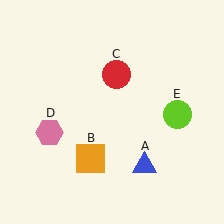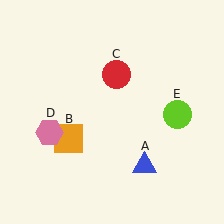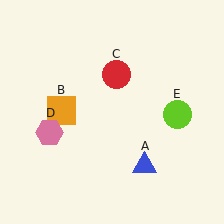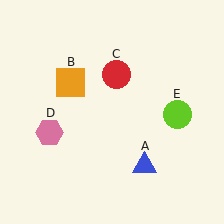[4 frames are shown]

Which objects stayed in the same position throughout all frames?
Blue triangle (object A) and red circle (object C) and pink hexagon (object D) and lime circle (object E) remained stationary.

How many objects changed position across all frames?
1 object changed position: orange square (object B).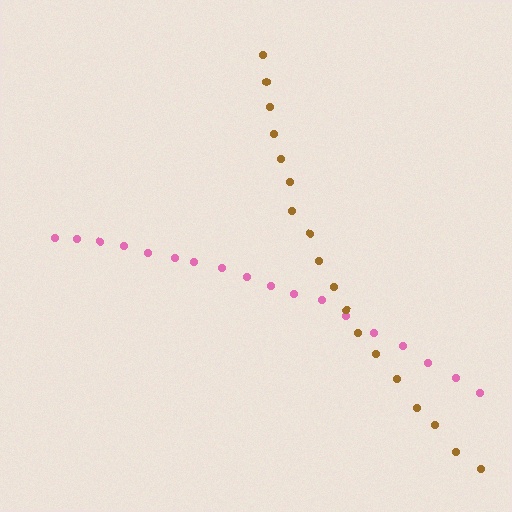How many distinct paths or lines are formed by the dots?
There are 2 distinct paths.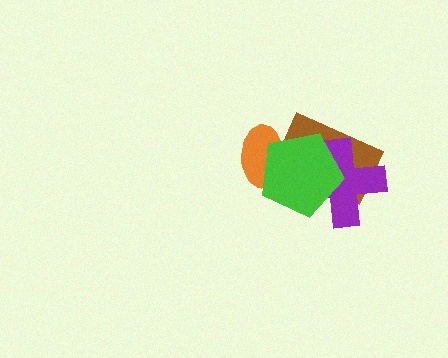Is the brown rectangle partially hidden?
Yes, it is partially covered by another shape.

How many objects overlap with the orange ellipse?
2 objects overlap with the orange ellipse.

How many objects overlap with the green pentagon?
3 objects overlap with the green pentagon.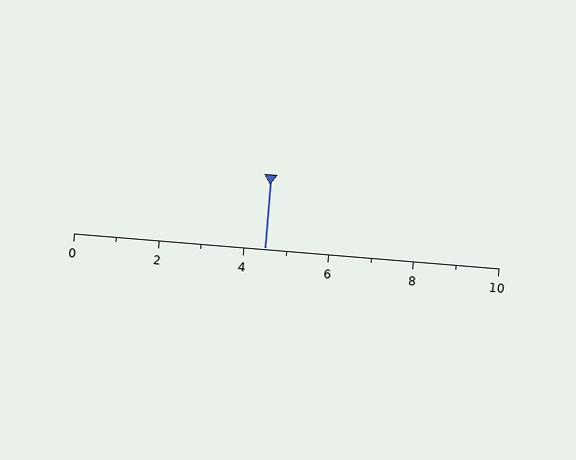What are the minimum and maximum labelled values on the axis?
The axis runs from 0 to 10.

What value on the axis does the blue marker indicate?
The marker indicates approximately 4.5.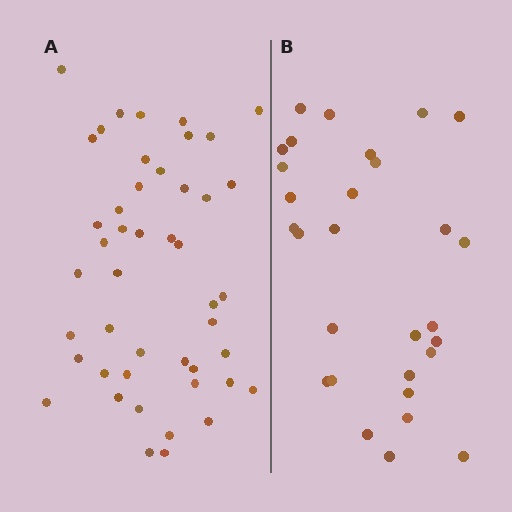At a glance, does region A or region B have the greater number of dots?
Region A (the left region) has more dots.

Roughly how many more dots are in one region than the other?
Region A has approximately 15 more dots than region B.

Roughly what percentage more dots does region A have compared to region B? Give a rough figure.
About 60% more.